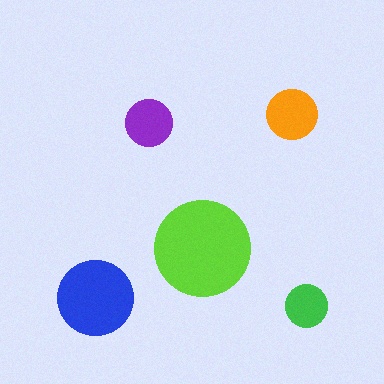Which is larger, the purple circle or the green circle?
The purple one.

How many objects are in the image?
There are 5 objects in the image.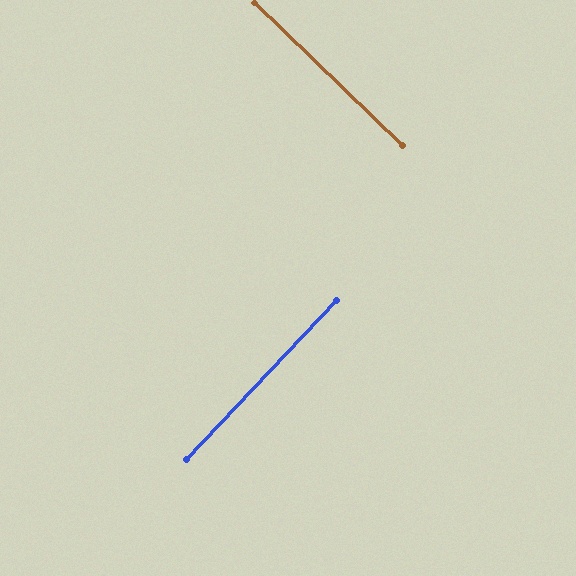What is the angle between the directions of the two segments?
Approximately 89 degrees.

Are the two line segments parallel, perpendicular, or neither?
Perpendicular — they meet at approximately 89°.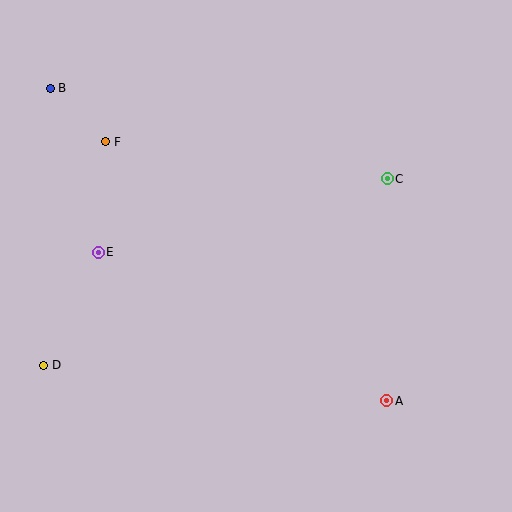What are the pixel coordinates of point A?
Point A is at (387, 401).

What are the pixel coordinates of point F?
Point F is at (106, 142).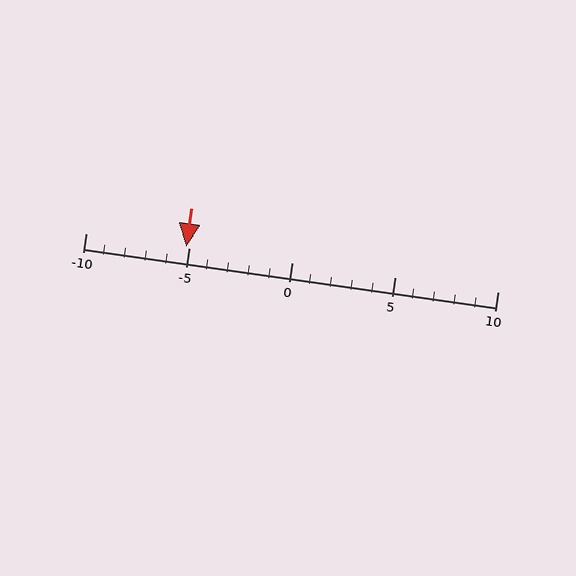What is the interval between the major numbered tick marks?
The major tick marks are spaced 5 units apart.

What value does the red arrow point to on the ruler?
The red arrow points to approximately -5.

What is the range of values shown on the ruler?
The ruler shows values from -10 to 10.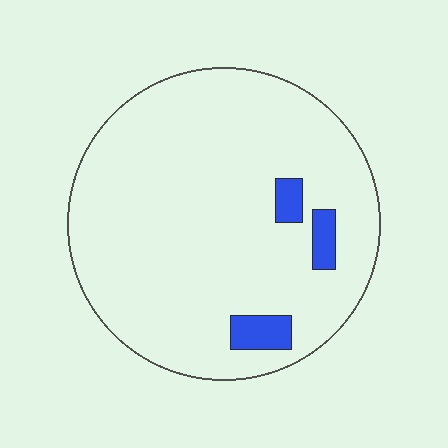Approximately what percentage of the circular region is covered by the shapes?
Approximately 5%.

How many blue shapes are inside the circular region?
3.